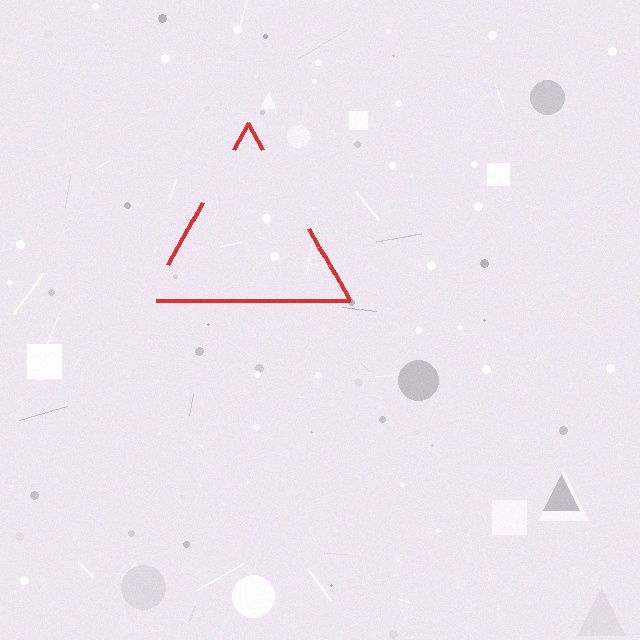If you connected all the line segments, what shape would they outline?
They would outline a triangle.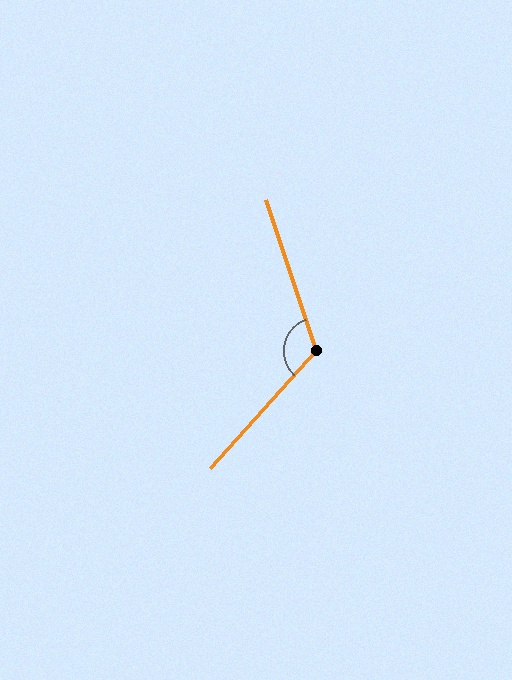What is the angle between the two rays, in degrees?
Approximately 120 degrees.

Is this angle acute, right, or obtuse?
It is obtuse.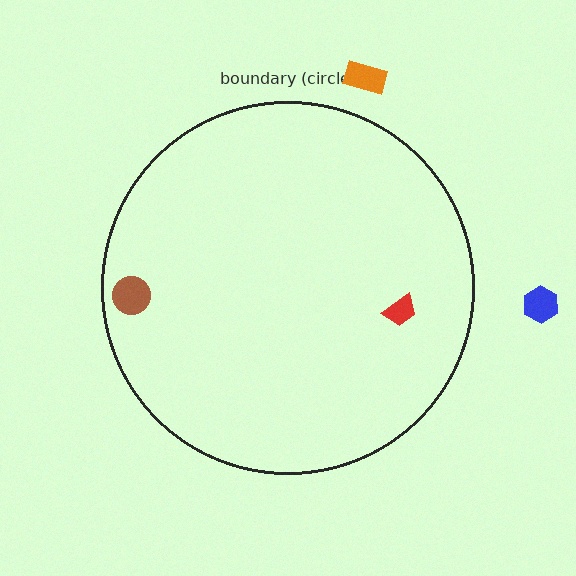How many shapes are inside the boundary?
2 inside, 2 outside.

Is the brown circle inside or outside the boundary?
Inside.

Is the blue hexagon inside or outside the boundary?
Outside.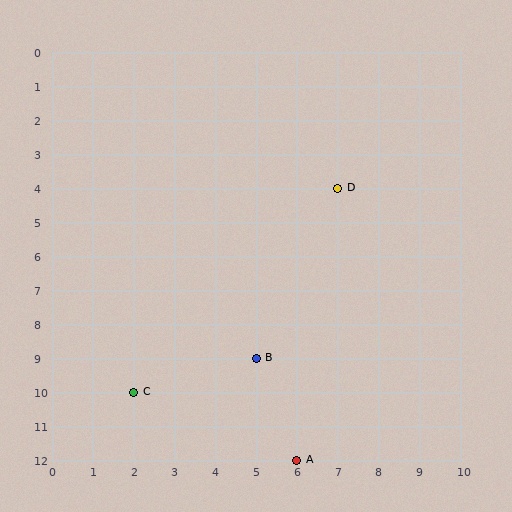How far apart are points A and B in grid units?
Points A and B are 1 column and 3 rows apart (about 3.2 grid units diagonally).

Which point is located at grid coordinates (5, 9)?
Point B is at (5, 9).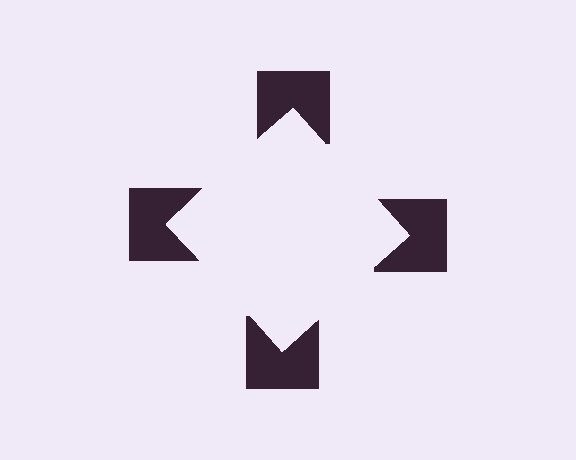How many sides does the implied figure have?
4 sides.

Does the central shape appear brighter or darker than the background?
It typically appears slightly brighter than the background, even though no actual brightness change is drawn.